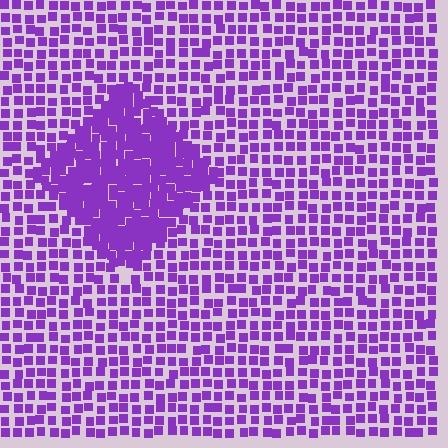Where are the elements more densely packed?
The elements are more densely packed inside the diamond boundary.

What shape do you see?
I see a diamond.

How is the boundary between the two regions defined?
The boundary is defined by a change in element density (approximately 2.0x ratio). All elements are the same color, size, and shape.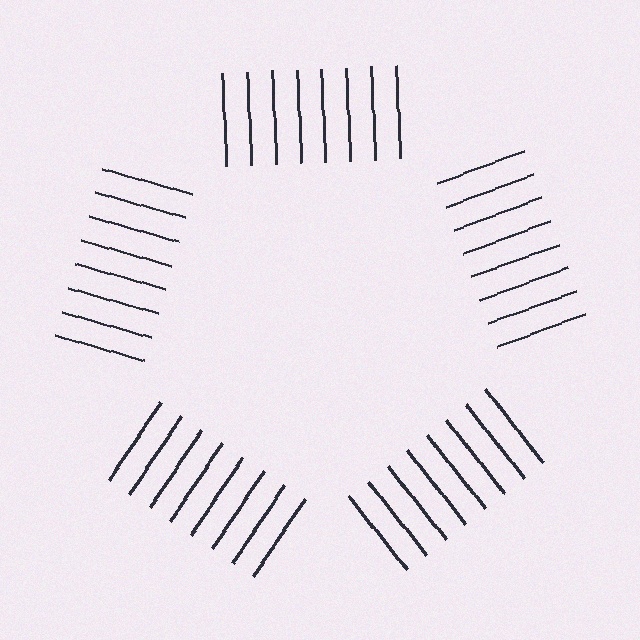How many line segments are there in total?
40 — 8 along each of the 5 edges.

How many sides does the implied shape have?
5 sides — the line-ends trace a pentagon.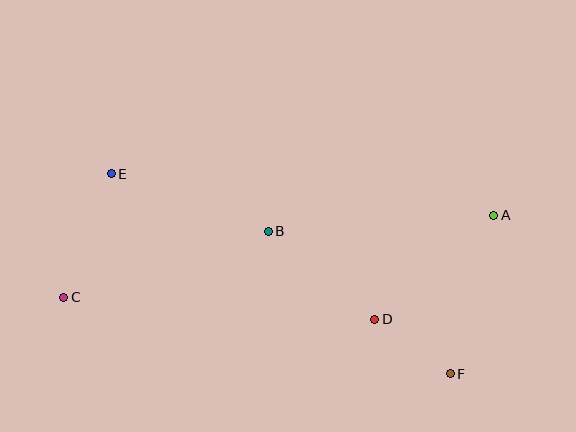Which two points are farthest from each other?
Points A and C are farthest from each other.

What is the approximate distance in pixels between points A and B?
The distance between A and B is approximately 226 pixels.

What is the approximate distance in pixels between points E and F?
The distance between E and F is approximately 393 pixels.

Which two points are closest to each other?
Points D and F are closest to each other.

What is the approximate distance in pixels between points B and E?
The distance between B and E is approximately 167 pixels.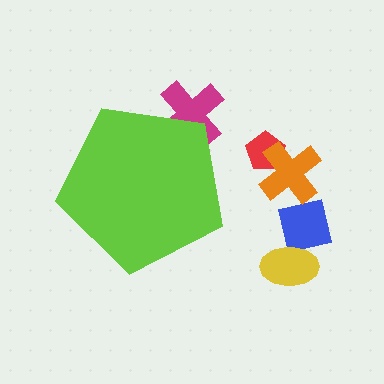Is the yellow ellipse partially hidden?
No, the yellow ellipse is fully visible.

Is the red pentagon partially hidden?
No, the red pentagon is fully visible.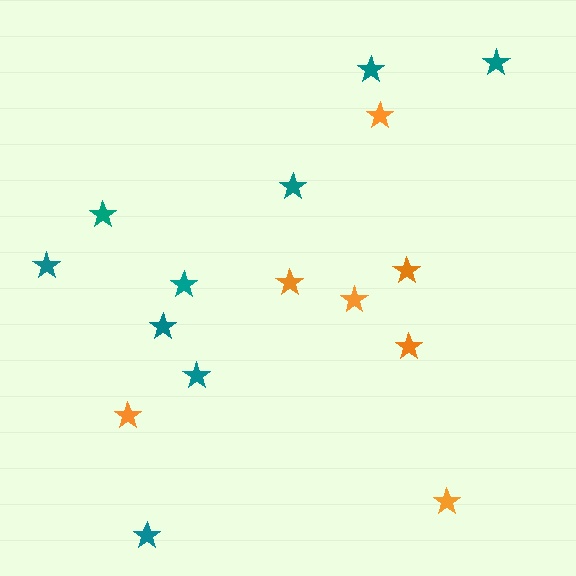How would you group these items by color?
There are 2 groups: one group of orange stars (7) and one group of teal stars (9).